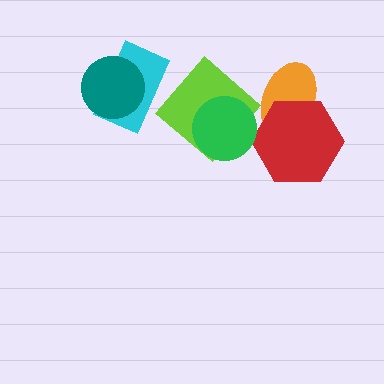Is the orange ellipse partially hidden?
Yes, it is partially covered by another shape.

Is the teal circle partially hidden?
No, no other shape covers it.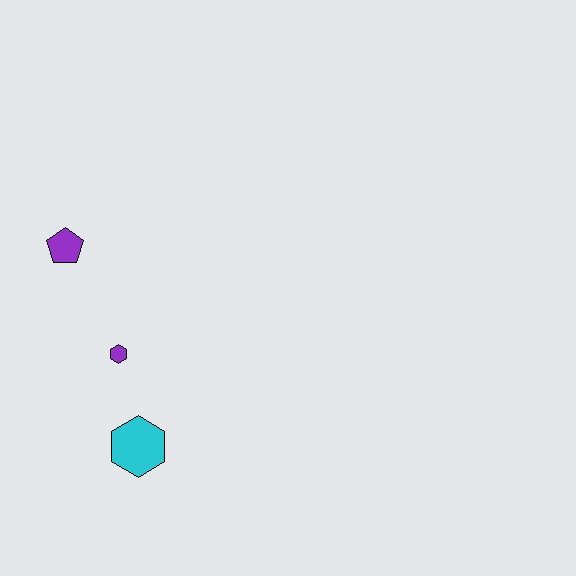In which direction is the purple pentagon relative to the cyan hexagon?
The purple pentagon is above the cyan hexagon.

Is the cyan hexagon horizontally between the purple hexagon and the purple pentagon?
No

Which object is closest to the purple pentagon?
The purple hexagon is closest to the purple pentagon.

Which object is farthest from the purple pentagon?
The cyan hexagon is farthest from the purple pentagon.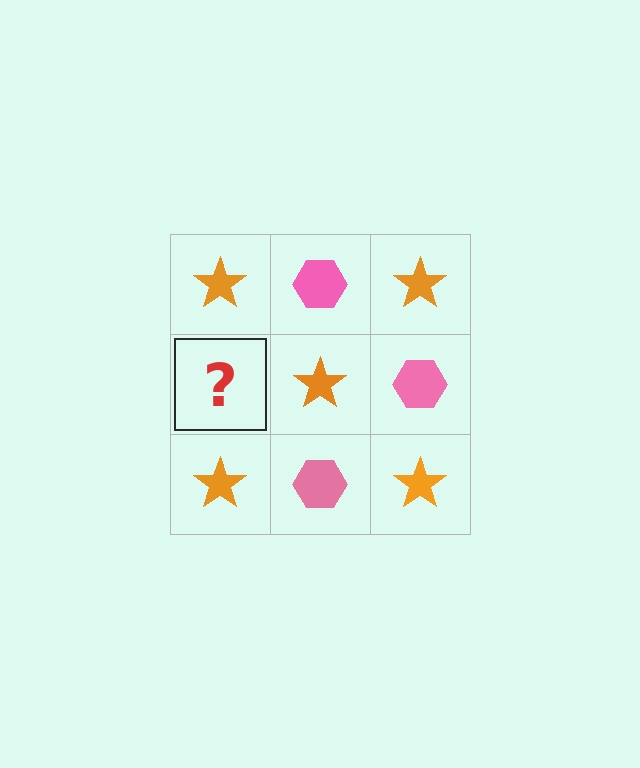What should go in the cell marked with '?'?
The missing cell should contain a pink hexagon.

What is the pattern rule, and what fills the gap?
The rule is that it alternates orange star and pink hexagon in a checkerboard pattern. The gap should be filled with a pink hexagon.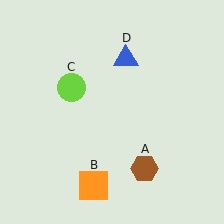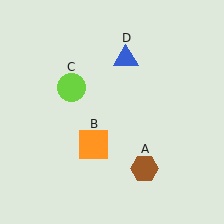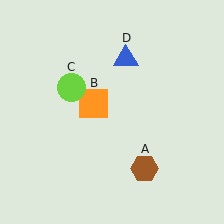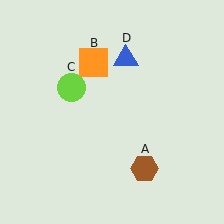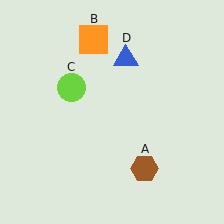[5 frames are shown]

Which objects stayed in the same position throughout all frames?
Brown hexagon (object A) and lime circle (object C) and blue triangle (object D) remained stationary.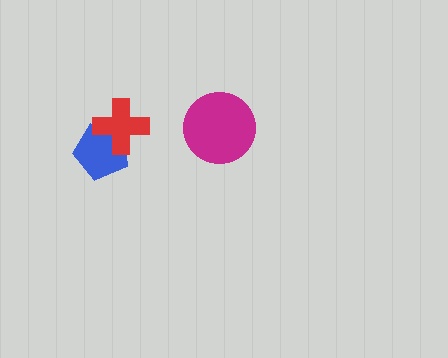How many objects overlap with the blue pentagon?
1 object overlaps with the blue pentagon.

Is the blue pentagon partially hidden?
Yes, it is partially covered by another shape.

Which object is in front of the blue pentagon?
The red cross is in front of the blue pentagon.